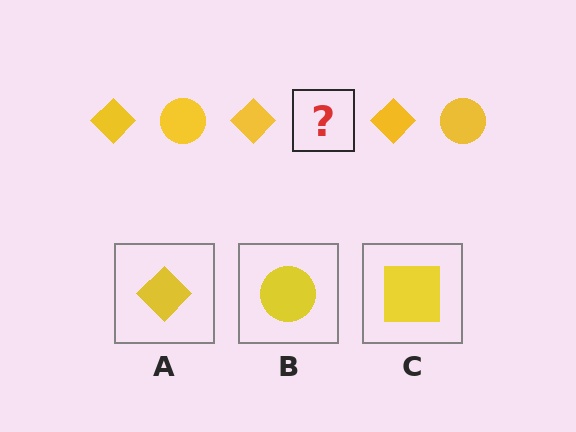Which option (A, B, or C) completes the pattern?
B.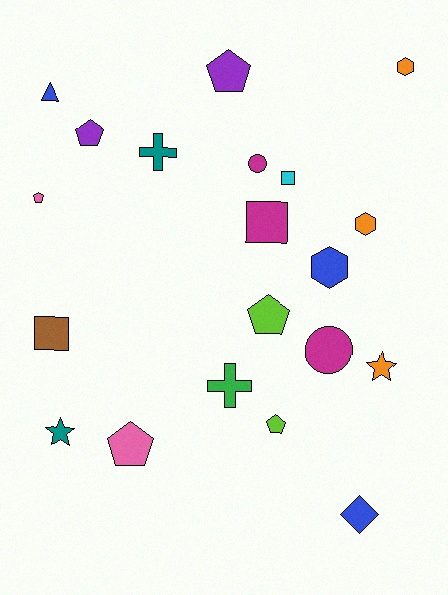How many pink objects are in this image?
There are 2 pink objects.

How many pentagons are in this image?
There are 6 pentagons.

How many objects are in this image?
There are 20 objects.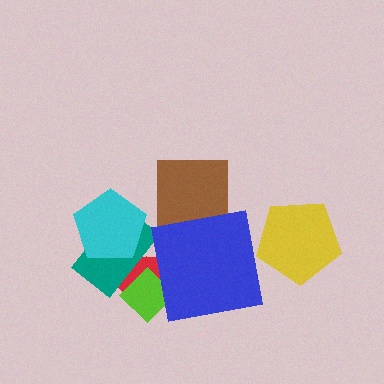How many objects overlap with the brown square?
1 object overlaps with the brown square.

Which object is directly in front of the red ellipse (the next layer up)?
The teal rectangle is directly in front of the red ellipse.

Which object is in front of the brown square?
The blue square is in front of the brown square.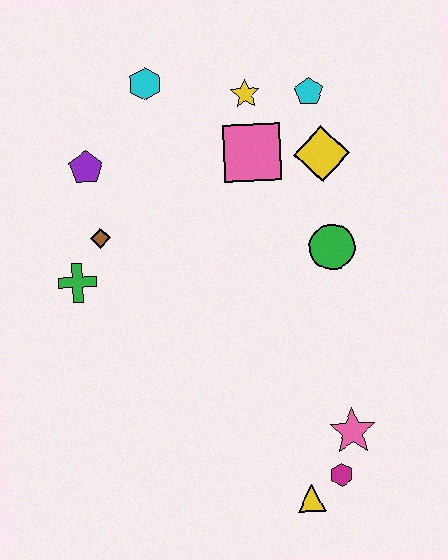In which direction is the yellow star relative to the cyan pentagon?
The yellow star is to the left of the cyan pentagon.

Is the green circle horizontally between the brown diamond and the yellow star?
No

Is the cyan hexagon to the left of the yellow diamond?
Yes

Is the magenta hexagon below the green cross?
Yes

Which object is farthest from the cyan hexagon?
The yellow triangle is farthest from the cyan hexagon.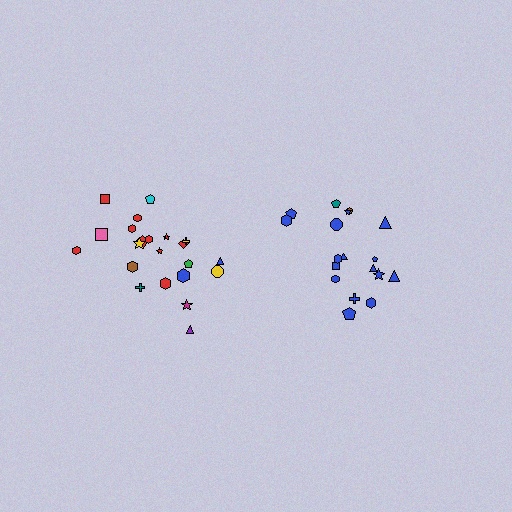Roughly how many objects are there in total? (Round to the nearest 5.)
Roughly 40 objects in total.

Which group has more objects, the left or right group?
The left group.